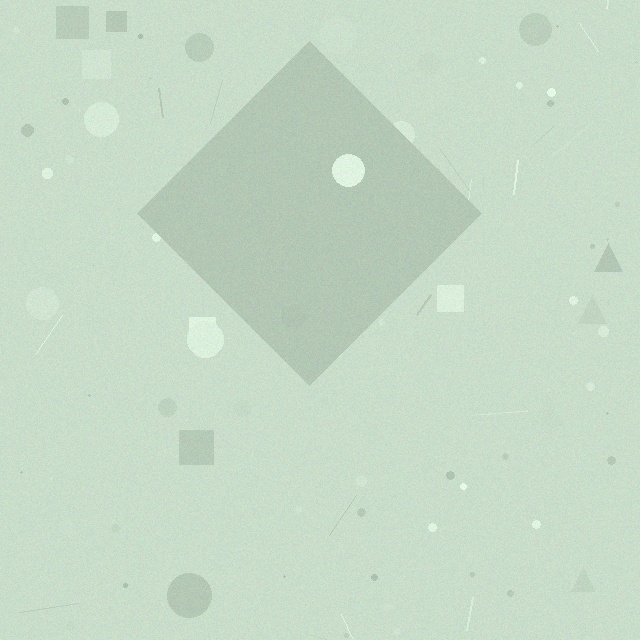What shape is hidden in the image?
A diamond is hidden in the image.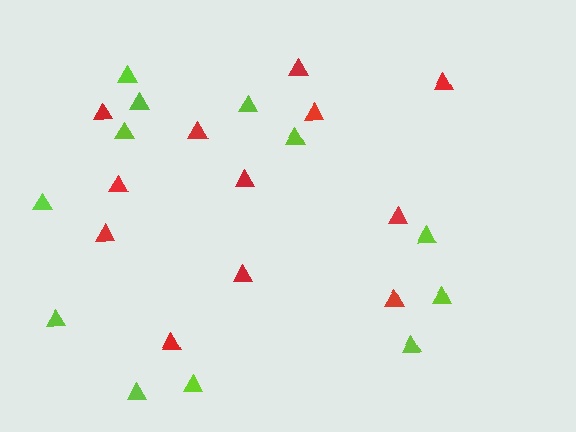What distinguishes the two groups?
There are 2 groups: one group of red triangles (12) and one group of lime triangles (12).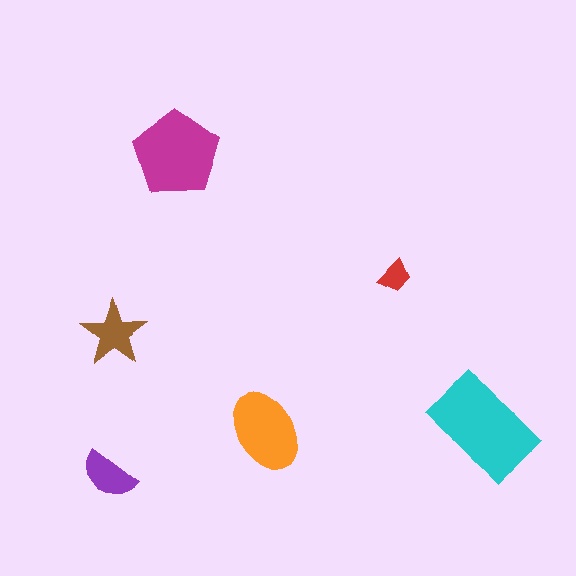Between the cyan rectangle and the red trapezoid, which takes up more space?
The cyan rectangle.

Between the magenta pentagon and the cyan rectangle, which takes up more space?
The cyan rectangle.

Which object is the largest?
The cyan rectangle.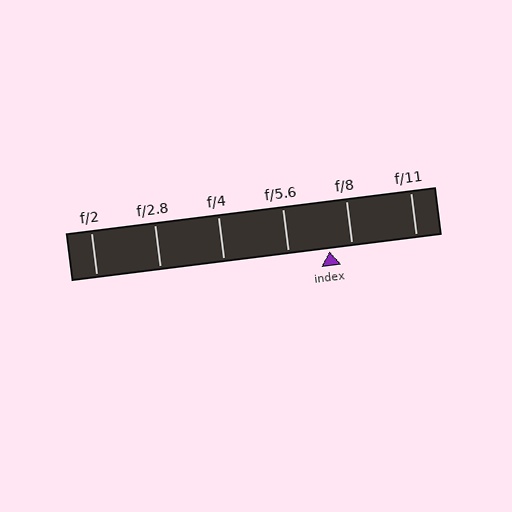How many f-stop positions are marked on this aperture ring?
There are 6 f-stop positions marked.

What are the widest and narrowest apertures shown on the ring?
The widest aperture shown is f/2 and the narrowest is f/11.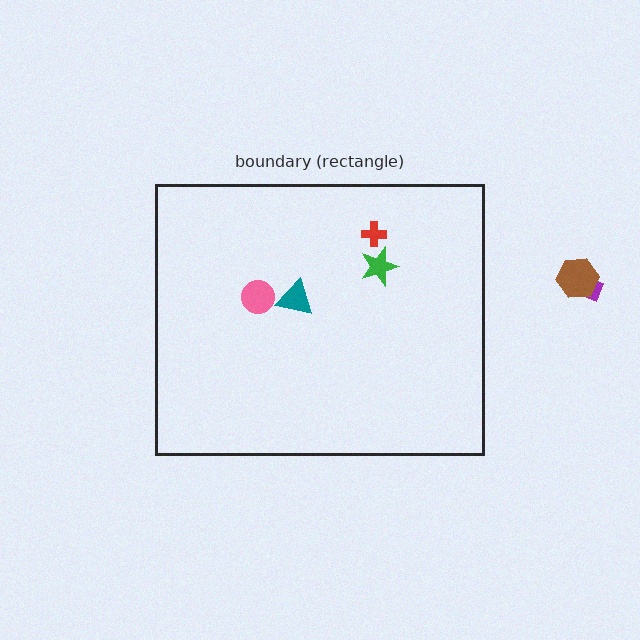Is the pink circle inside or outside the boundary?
Inside.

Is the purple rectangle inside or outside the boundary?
Outside.